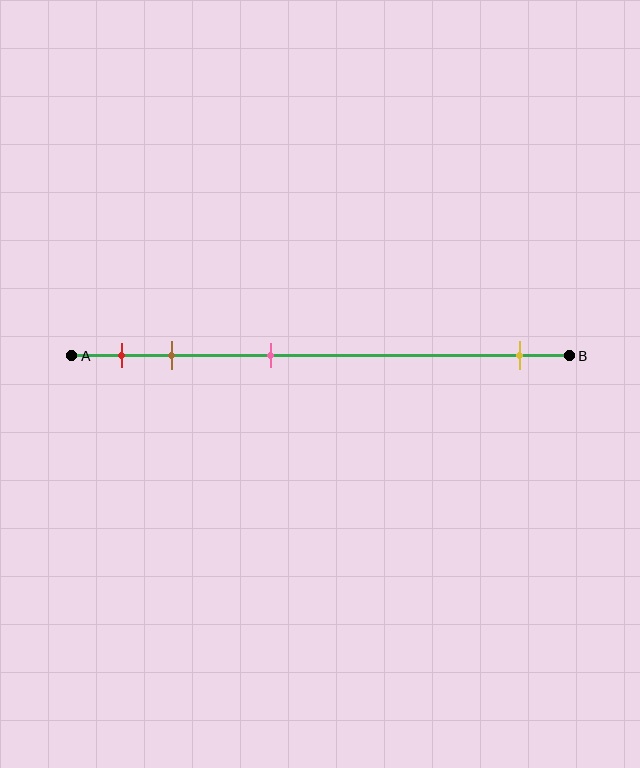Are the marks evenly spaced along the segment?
No, the marks are not evenly spaced.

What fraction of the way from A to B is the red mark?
The red mark is approximately 10% (0.1) of the way from A to B.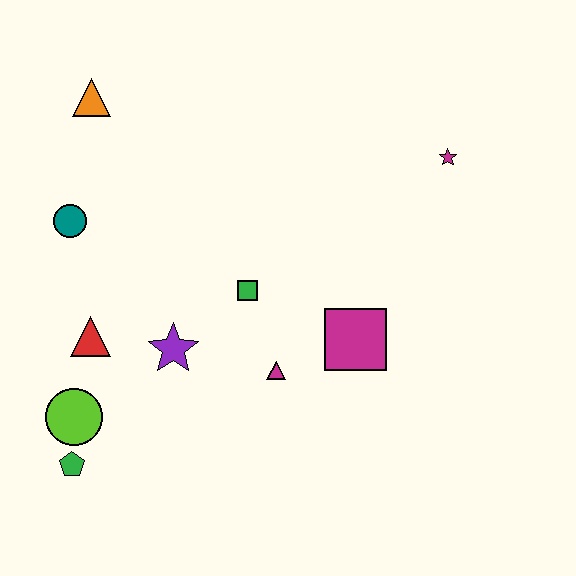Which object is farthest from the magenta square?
The orange triangle is farthest from the magenta square.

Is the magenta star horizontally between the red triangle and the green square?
No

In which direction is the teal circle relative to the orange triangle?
The teal circle is below the orange triangle.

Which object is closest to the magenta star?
The magenta square is closest to the magenta star.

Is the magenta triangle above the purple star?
No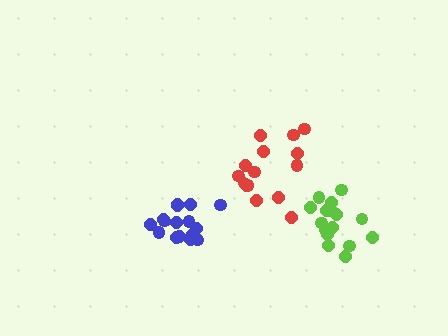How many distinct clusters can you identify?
There are 3 distinct clusters.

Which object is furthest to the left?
The blue cluster is leftmost.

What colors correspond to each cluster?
The clusters are colored: lime, blue, red.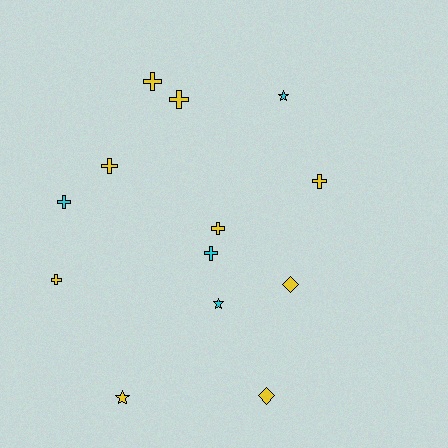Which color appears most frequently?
Yellow, with 9 objects.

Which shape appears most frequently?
Cross, with 8 objects.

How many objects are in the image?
There are 13 objects.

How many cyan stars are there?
There are 2 cyan stars.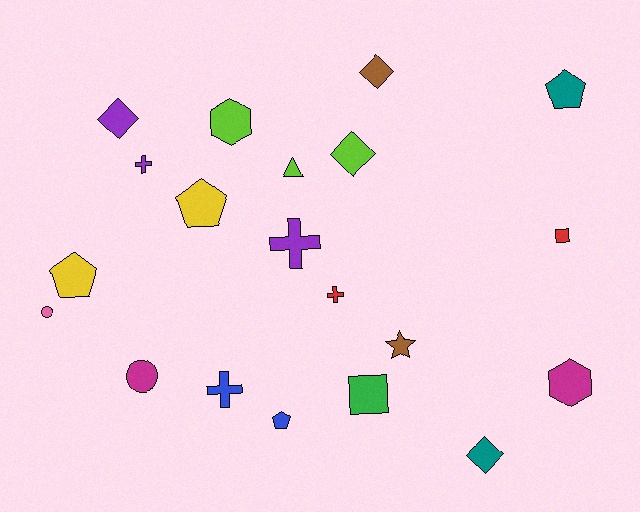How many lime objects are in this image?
There are 3 lime objects.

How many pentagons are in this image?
There are 4 pentagons.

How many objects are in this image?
There are 20 objects.